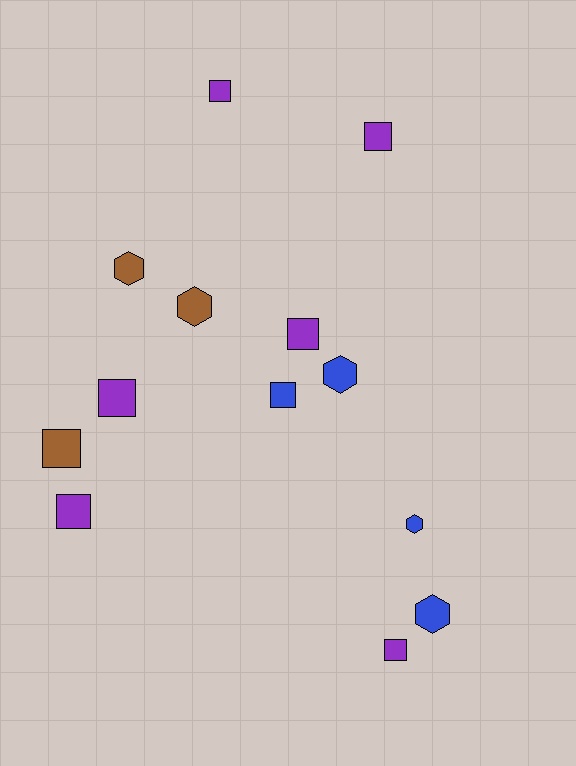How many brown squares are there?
There is 1 brown square.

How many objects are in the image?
There are 13 objects.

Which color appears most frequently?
Purple, with 6 objects.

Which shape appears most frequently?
Square, with 8 objects.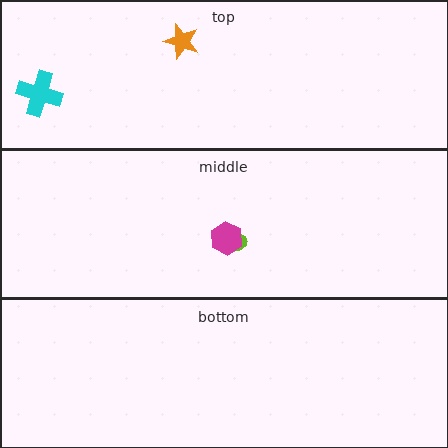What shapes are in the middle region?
The lime ellipse, the magenta hexagon.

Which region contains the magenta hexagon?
The middle region.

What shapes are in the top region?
The orange star, the cyan cross.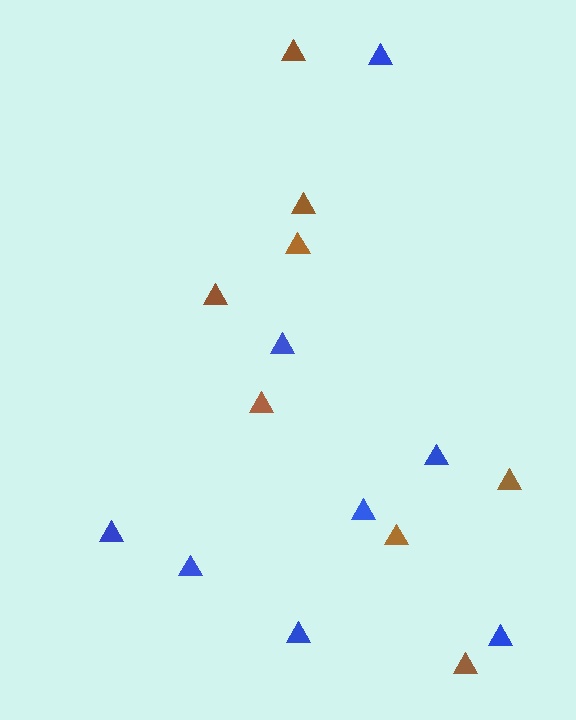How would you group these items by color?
There are 2 groups: one group of blue triangles (8) and one group of brown triangles (8).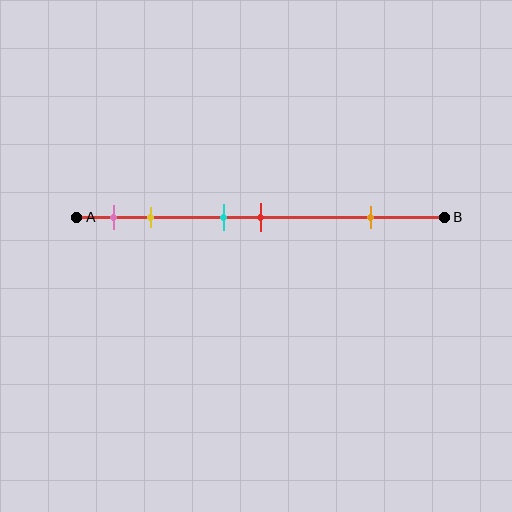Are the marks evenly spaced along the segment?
No, the marks are not evenly spaced.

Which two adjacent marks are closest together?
The cyan and red marks are the closest adjacent pair.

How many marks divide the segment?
There are 5 marks dividing the segment.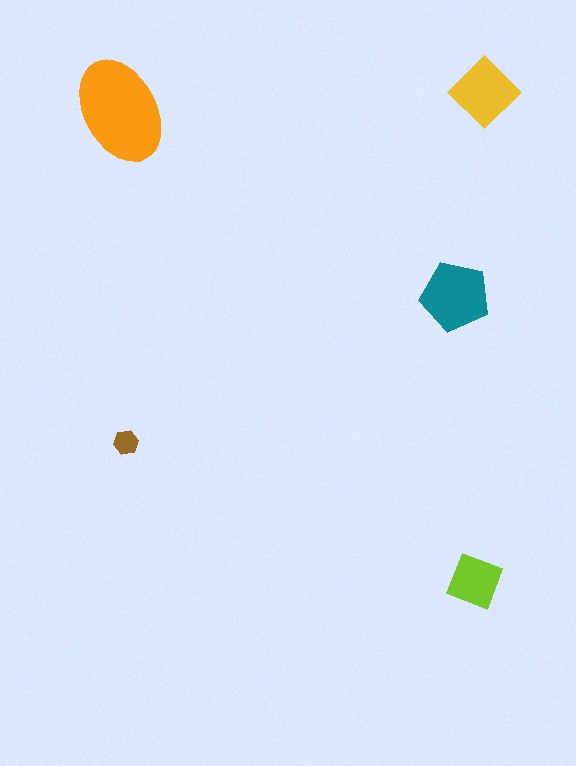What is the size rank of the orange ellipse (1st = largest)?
1st.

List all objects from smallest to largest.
The brown hexagon, the lime square, the yellow diamond, the teal pentagon, the orange ellipse.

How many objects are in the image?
There are 5 objects in the image.